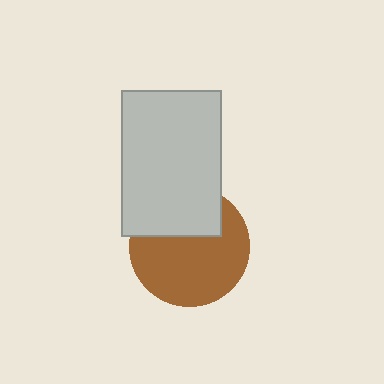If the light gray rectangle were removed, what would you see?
You would see the complete brown circle.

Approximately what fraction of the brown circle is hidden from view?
Roughly 34% of the brown circle is hidden behind the light gray rectangle.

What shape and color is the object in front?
The object in front is a light gray rectangle.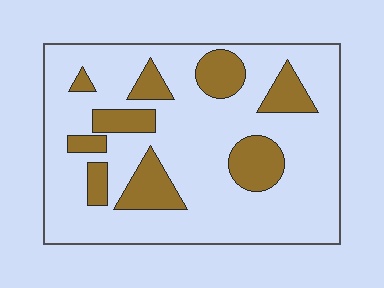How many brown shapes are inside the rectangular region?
9.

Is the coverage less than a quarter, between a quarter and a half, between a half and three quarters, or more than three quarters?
Less than a quarter.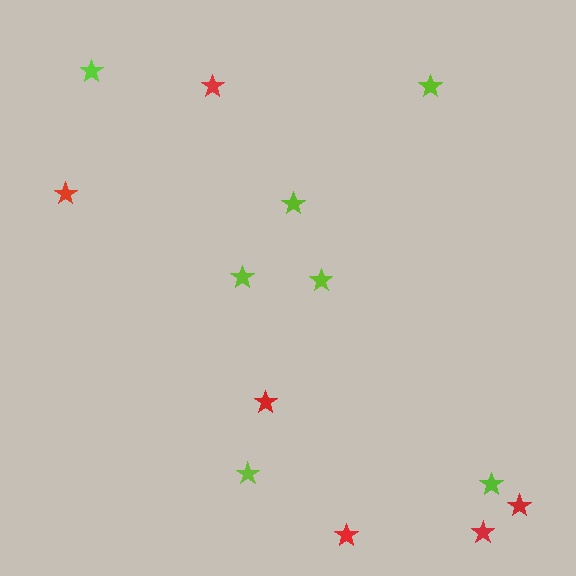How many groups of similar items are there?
There are 2 groups: one group of red stars (6) and one group of lime stars (7).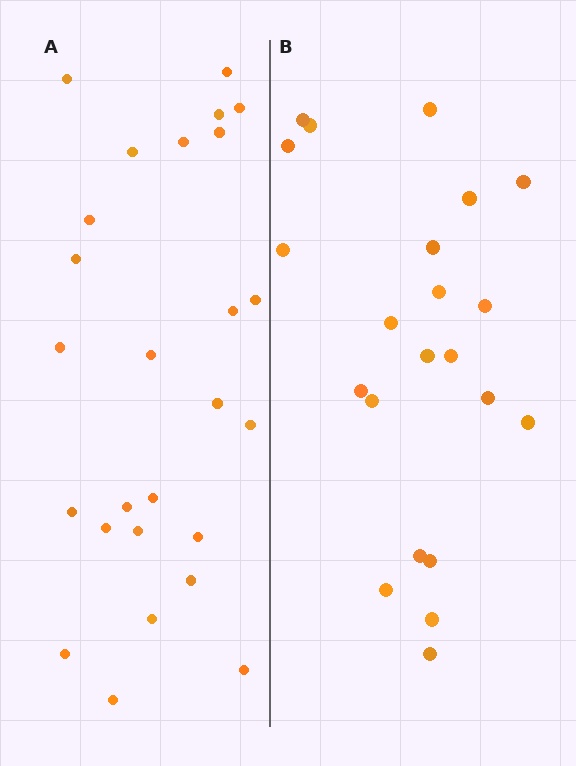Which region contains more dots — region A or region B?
Region A (the left region) has more dots.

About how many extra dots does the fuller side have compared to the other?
Region A has about 4 more dots than region B.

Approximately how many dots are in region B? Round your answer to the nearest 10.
About 20 dots. (The exact count is 22, which rounds to 20.)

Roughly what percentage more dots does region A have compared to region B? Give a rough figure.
About 20% more.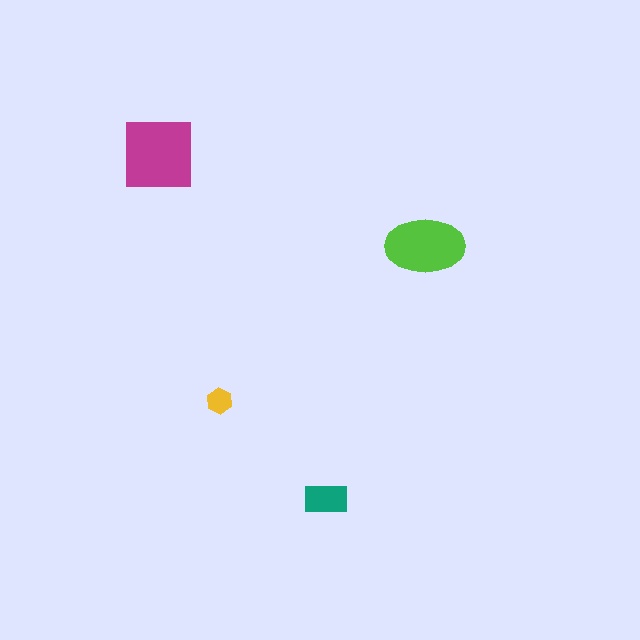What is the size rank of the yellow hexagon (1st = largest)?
4th.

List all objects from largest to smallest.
The magenta square, the lime ellipse, the teal rectangle, the yellow hexagon.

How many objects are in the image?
There are 4 objects in the image.